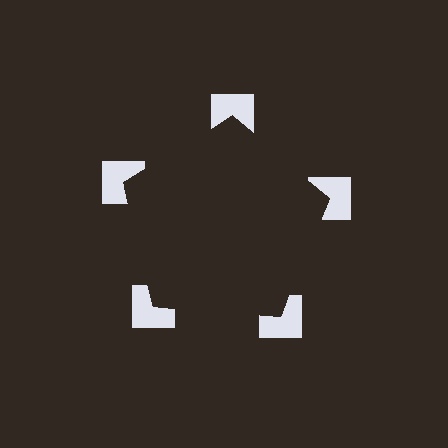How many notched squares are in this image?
There are 5 — one at each vertex of the illusory pentagon.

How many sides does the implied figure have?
5 sides.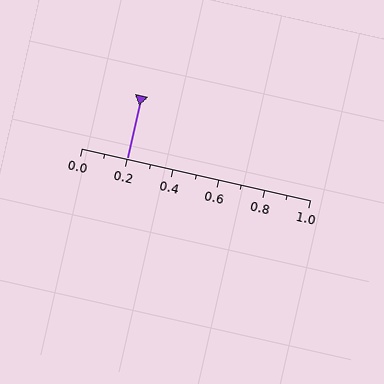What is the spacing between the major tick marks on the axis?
The major ticks are spaced 0.2 apart.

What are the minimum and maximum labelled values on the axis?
The axis runs from 0.0 to 1.0.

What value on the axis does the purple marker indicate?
The marker indicates approximately 0.2.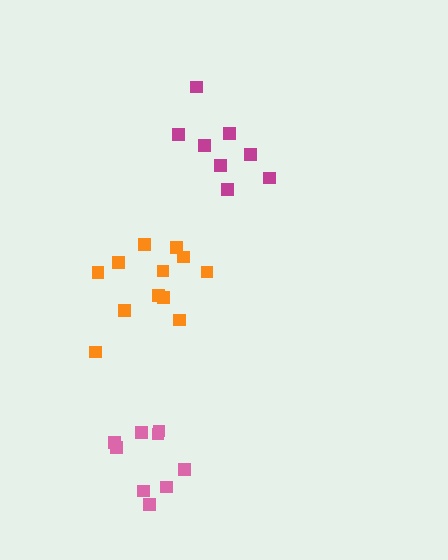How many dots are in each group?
Group 1: 8 dots, Group 2: 12 dots, Group 3: 9 dots (29 total).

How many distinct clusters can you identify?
There are 3 distinct clusters.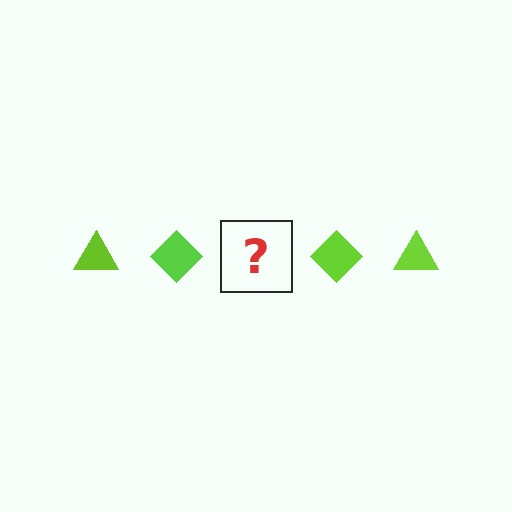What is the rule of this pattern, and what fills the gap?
The rule is that the pattern cycles through triangle, diamond shapes in lime. The gap should be filled with a lime triangle.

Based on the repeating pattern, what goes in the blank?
The blank should be a lime triangle.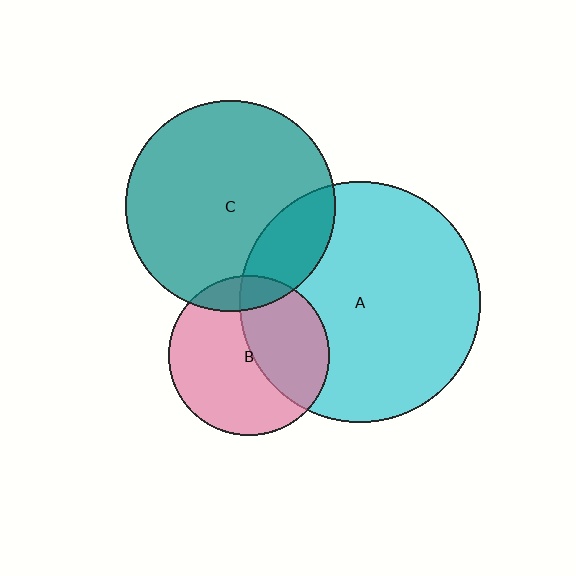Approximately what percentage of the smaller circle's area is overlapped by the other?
Approximately 40%.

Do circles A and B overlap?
Yes.